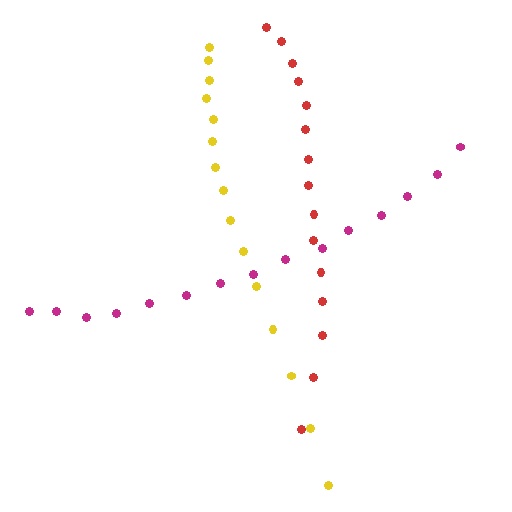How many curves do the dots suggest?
There are 3 distinct paths.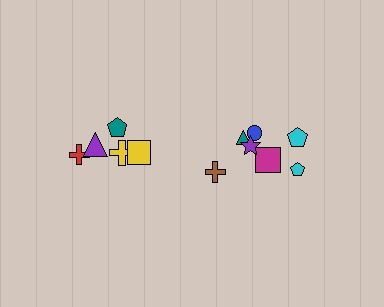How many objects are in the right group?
There are 7 objects.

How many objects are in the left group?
There are 5 objects.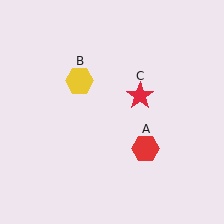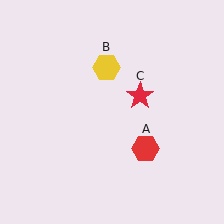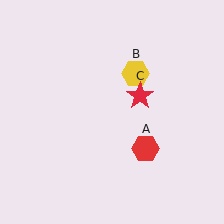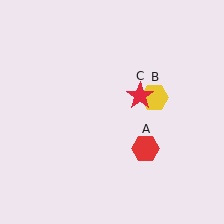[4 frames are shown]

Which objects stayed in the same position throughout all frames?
Red hexagon (object A) and red star (object C) remained stationary.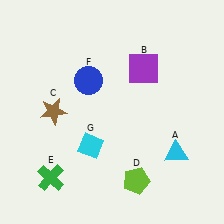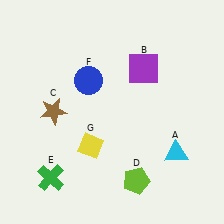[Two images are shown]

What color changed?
The diamond (G) changed from cyan in Image 1 to yellow in Image 2.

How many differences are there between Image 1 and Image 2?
There is 1 difference between the two images.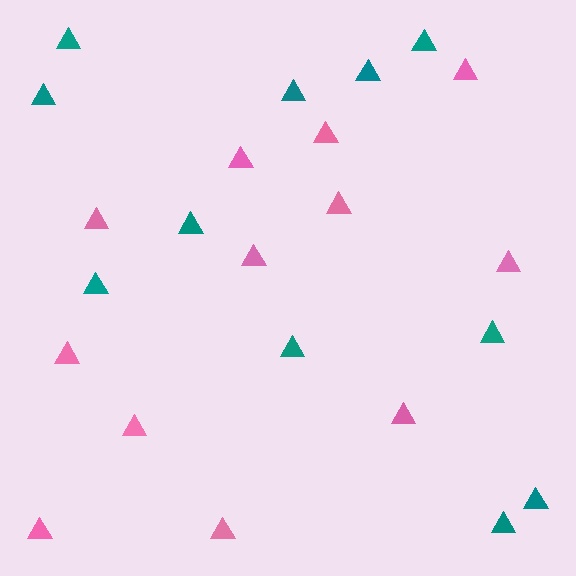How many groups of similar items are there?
There are 2 groups: one group of teal triangles (11) and one group of pink triangles (12).